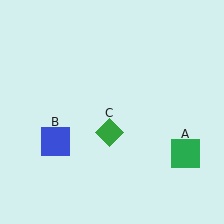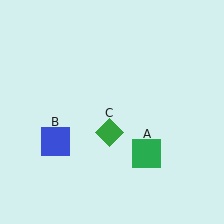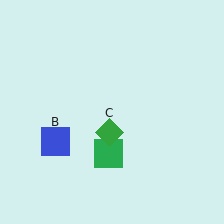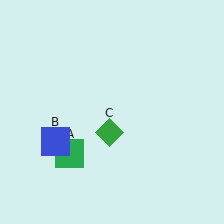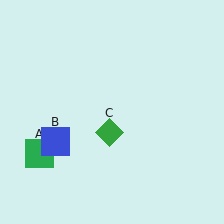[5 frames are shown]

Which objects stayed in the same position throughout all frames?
Blue square (object B) and green diamond (object C) remained stationary.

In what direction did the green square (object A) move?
The green square (object A) moved left.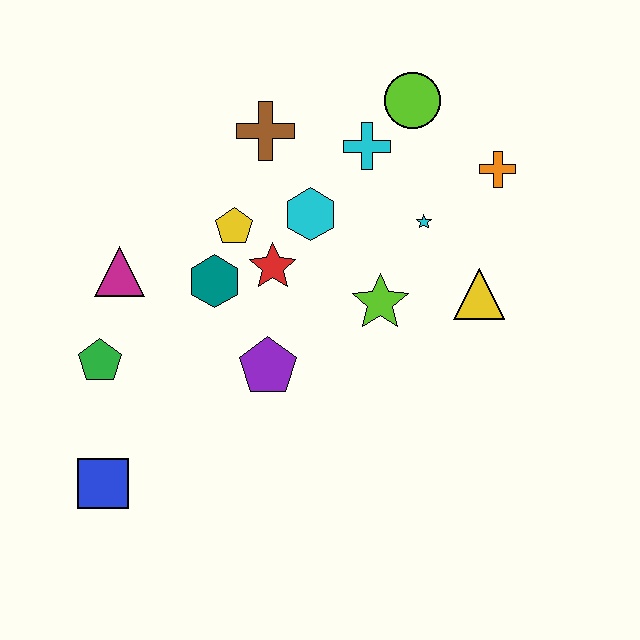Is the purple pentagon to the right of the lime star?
No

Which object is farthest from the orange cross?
The blue square is farthest from the orange cross.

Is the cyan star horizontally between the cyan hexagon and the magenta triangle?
No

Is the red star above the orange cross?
No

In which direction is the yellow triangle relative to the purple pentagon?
The yellow triangle is to the right of the purple pentagon.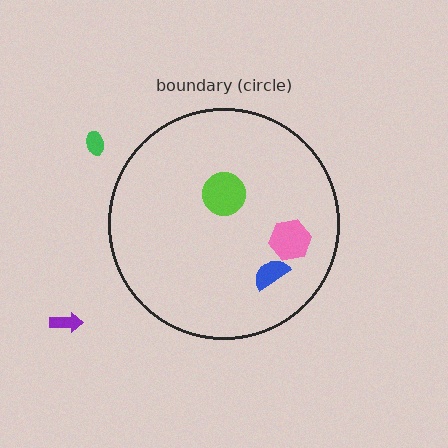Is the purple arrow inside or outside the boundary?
Outside.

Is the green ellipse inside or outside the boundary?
Outside.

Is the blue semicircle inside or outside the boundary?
Inside.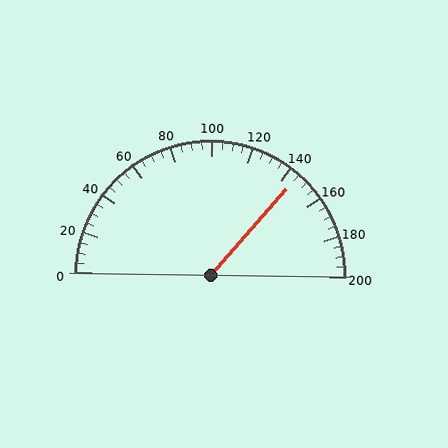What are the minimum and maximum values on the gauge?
The gauge ranges from 0 to 200.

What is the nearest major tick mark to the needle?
The nearest major tick mark is 140.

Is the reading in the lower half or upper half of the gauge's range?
The reading is in the upper half of the range (0 to 200).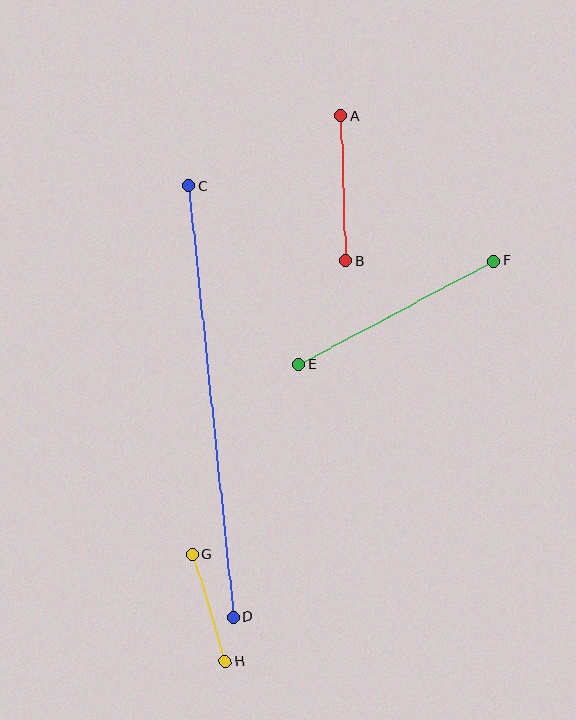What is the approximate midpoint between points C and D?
The midpoint is at approximately (211, 402) pixels.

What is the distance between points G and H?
The distance is approximately 111 pixels.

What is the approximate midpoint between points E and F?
The midpoint is at approximately (396, 312) pixels.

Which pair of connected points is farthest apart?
Points C and D are farthest apart.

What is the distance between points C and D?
The distance is approximately 433 pixels.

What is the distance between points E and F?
The distance is approximately 220 pixels.